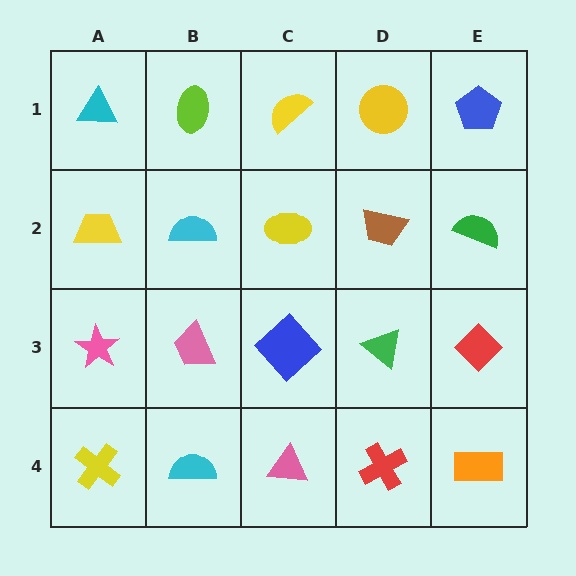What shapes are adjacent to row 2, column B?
A lime ellipse (row 1, column B), a pink trapezoid (row 3, column B), a yellow trapezoid (row 2, column A), a yellow ellipse (row 2, column C).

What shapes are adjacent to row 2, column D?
A yellow circle (row 1, column D), a green triangle (row 3, column D), a yellow ellipse (row 2, column C), a green semicircle (row 2, column E).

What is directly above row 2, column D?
A yellow circle.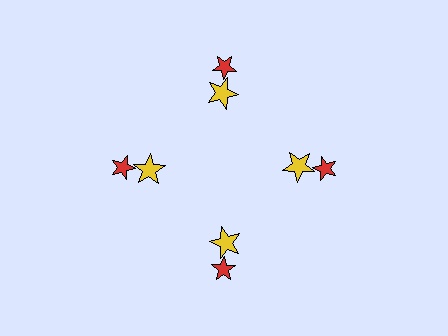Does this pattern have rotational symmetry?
Yes, this pattern has 4-fold rotational symmetry. It looks the same after rotating 90 degrees around the center.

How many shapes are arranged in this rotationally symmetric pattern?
There are 8 shapes, arranged in 4 groups of 2.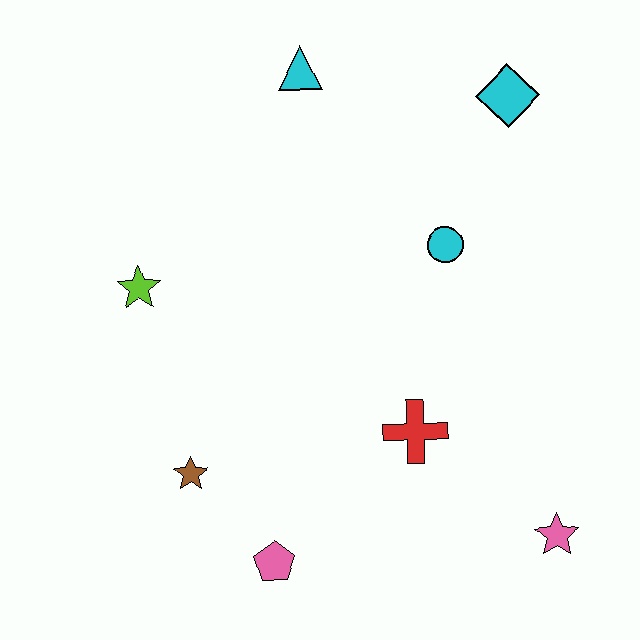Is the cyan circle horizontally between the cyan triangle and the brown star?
No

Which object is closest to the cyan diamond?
The cyan circle is closest to the cyan diamond.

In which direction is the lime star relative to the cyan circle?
The lime star is to the left of the cyan circle.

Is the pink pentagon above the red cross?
No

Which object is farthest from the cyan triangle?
The pink star is farthest from the cyan triangle.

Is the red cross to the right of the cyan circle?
No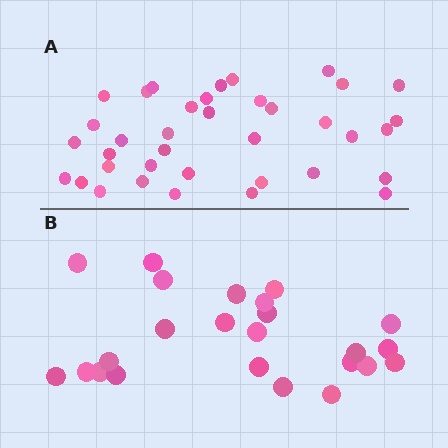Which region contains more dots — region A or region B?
Region A (the top region) has more dots.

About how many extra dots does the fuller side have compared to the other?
Region A has approximately 15 more dots than region B.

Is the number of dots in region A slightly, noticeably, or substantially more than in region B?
Region A has substantially more. The ratio is roughly 1.5 to 1.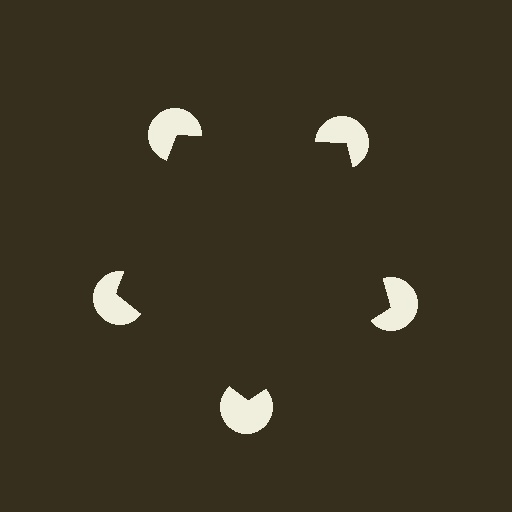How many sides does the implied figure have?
5 sides.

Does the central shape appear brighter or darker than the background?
It typically appears slightly darker than the background, even though no actual brightness change is drawn.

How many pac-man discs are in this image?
There are 5 — one at each vertex of the illusory pentagon.